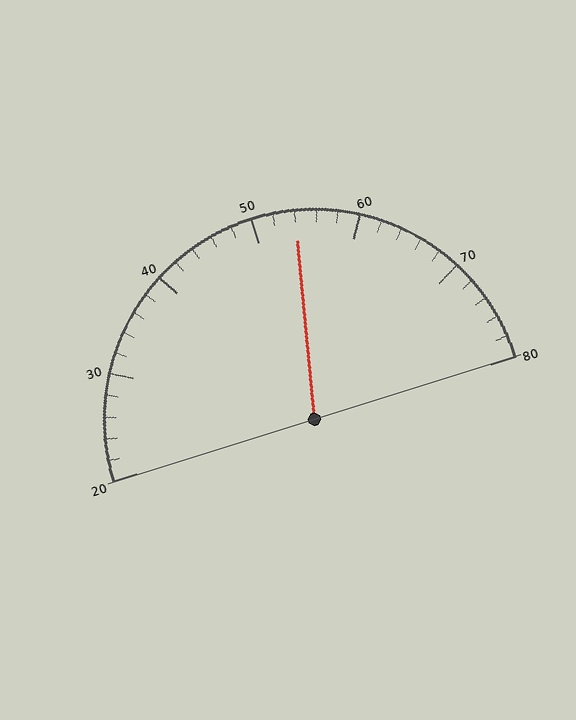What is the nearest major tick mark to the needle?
The nearest major tick mark is 50.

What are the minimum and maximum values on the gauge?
The gauge ranges from 20 to 80.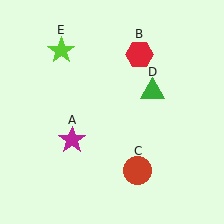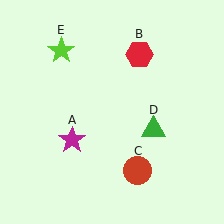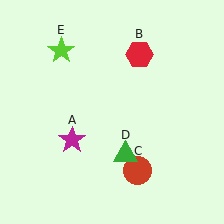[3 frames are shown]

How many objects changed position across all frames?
1 object changed position: green triangle (object D).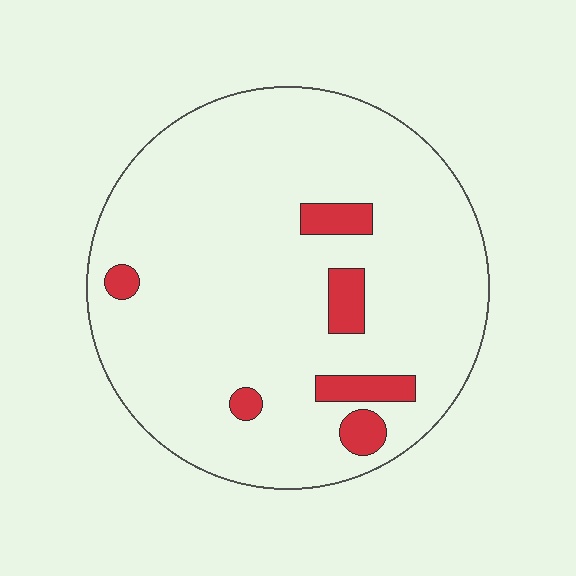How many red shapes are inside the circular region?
6.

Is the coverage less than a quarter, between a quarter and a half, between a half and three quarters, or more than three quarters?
Less than a quarter.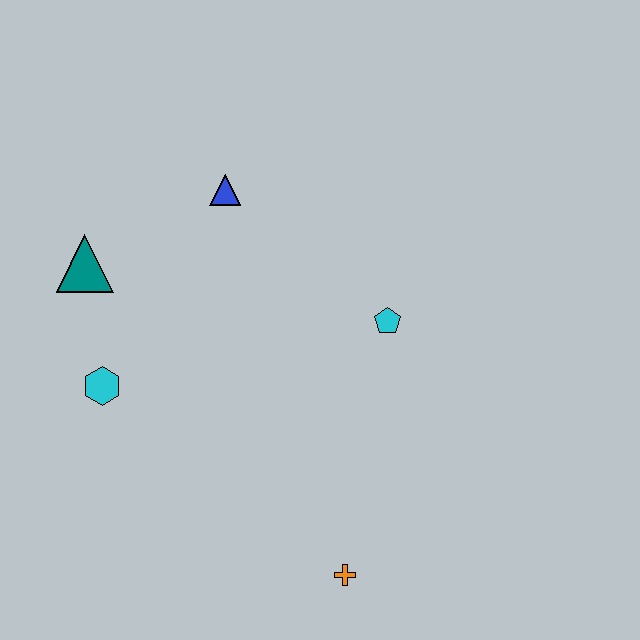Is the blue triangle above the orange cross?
Yes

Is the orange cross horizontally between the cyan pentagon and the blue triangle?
Yes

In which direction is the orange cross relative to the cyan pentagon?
The orange cross is below the cyan pentagon.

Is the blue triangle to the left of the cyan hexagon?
No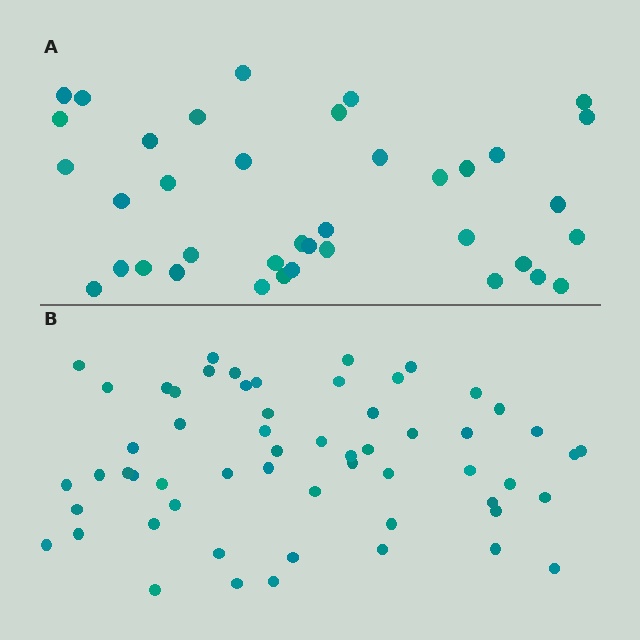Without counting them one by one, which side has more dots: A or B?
Region B (the bottom region) has more dots.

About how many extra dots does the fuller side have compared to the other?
Region B has approximately 20 more dots than region A.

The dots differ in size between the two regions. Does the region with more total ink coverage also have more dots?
No. Region A has more total ink coverage because its dots are larger, but region B actually contains more individual dots. Total area can be misleading — the number of items is what matters here.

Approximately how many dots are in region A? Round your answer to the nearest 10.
About 40 dots. (The exact count is 38, which rounds to 40.)